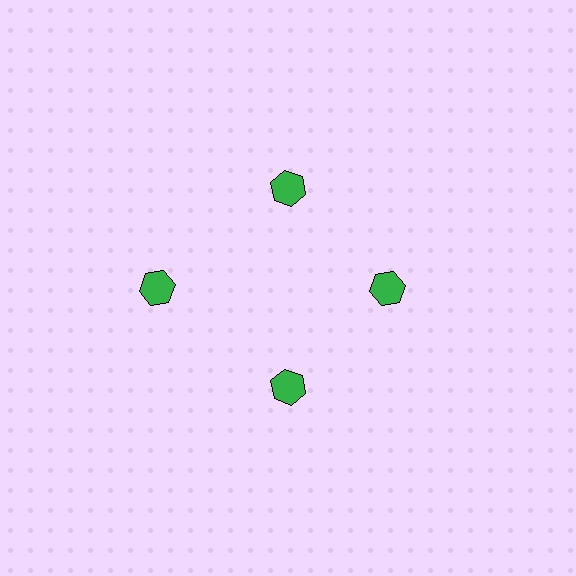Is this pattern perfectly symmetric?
No. The 4 green hexagons are arranged in a ring, but one element near the 9 o'clock position is pushed outward from the center, breaking the 4-fold rotational symmetry.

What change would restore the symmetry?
The symmetry would be restored by moving it inward, back onto the ring so that all 4 hexagons sit at equal angles and equal distance from the center.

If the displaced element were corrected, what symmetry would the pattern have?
It would have 4-fold rotational symmetry — the pattern would map onto itself every 90 degrees.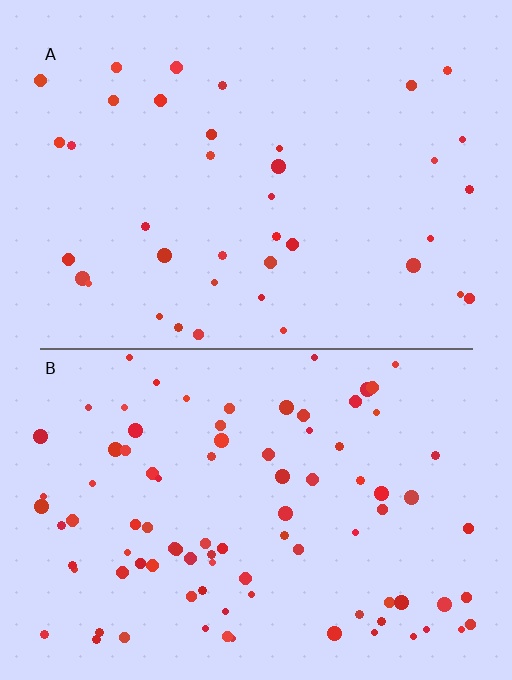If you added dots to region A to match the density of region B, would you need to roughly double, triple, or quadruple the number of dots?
Approximately double.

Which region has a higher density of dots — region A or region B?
B (the bottom).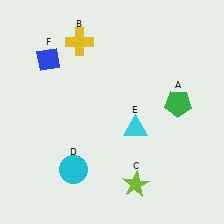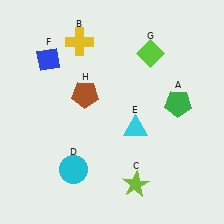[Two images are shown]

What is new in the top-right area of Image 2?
A lime diamond (G) was added in the top-right area of Image 2.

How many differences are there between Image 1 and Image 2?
There are 2 differences between the two images.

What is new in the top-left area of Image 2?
A brown pentagon (H) was added in the top-left area of Image 2.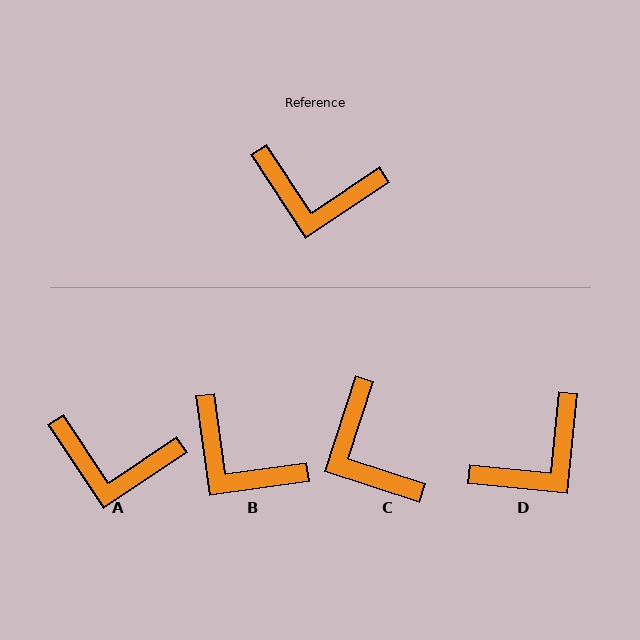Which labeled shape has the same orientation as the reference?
A.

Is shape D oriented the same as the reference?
No, it is off by about 51 degrees.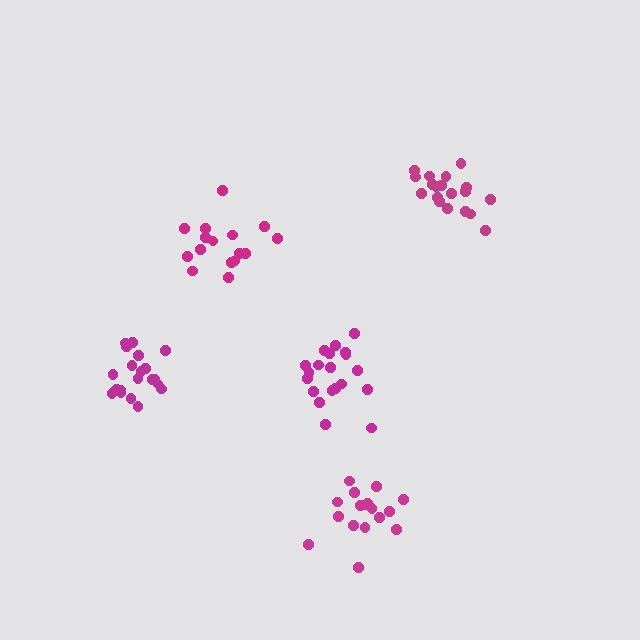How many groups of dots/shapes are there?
There are 5 groups.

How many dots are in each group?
Group 1: 19 dots, Group 2: 20 dots, Group 3: 17 dots, Group 4: 16 dots, Group 5: 20 dots (92 total).